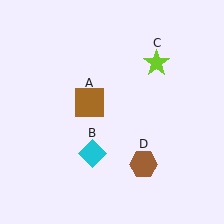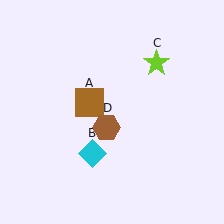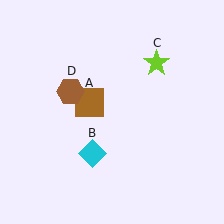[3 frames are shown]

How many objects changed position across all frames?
1 object changed position: brown hexagon (object D).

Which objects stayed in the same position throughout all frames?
Brown square (object A) and cyan diamond (object B) and lime star (object C) remained stationary.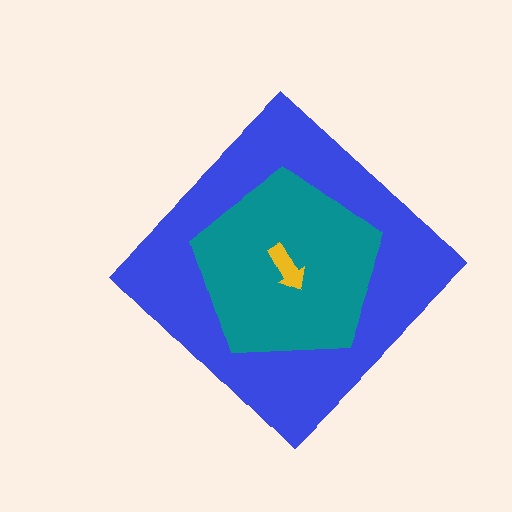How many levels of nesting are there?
3.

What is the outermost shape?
The blue diamond.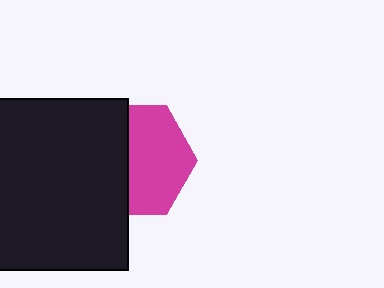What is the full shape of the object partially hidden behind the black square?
The partially hidden object is a magenta hexagon.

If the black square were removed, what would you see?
You would see the complete magenta hexagon.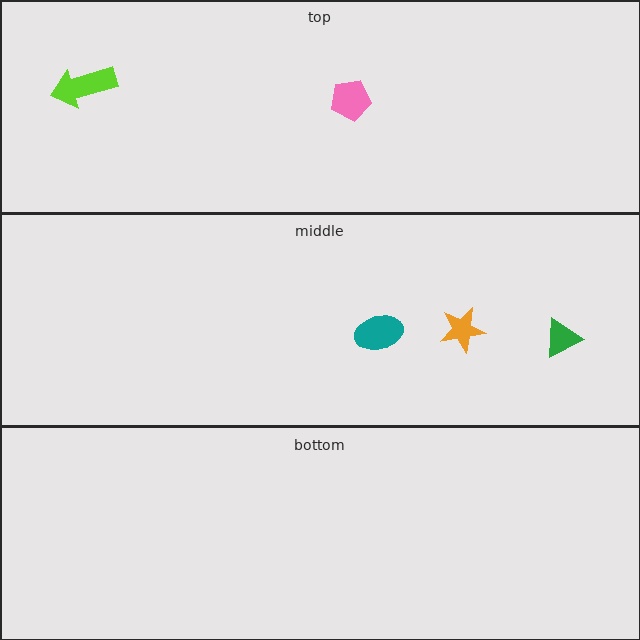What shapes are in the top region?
The pink pentagon, the lime arrow.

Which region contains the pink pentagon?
The top region.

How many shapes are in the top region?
2.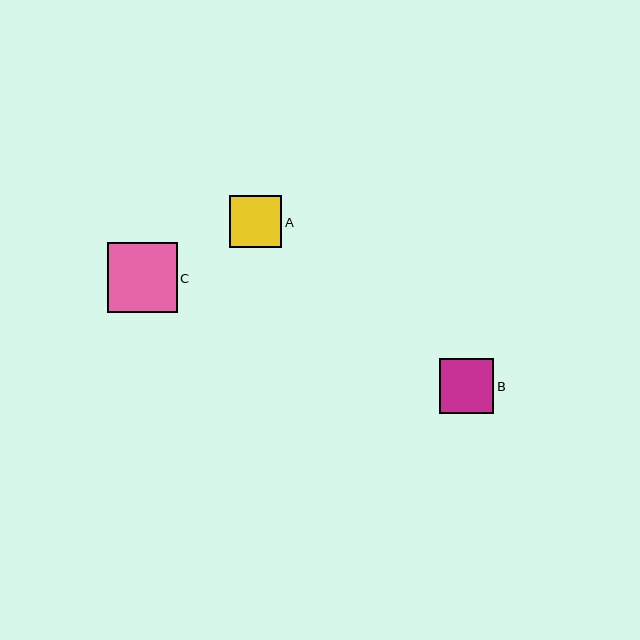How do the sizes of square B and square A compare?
Square B and square A are approximately the same size.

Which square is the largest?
Square C is the largest with a size of approximately 70 pixels.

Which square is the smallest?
Square A is the smallest with a size of approximately 52 pixels.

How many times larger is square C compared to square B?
Square C is approximately 1.3 times the size of square B.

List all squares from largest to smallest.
From largest to smallest: C, B, A.